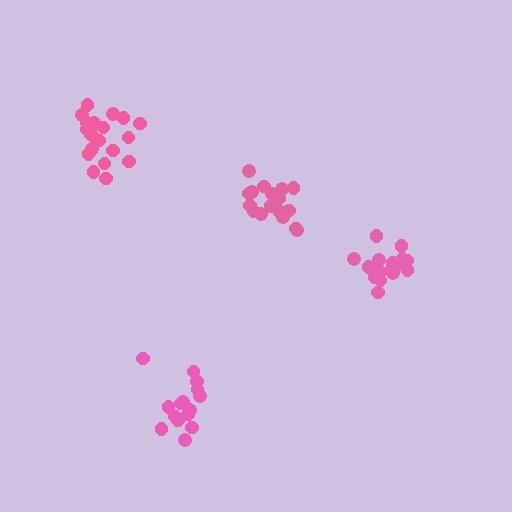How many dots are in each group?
Group 1: 17 dots, Group 2: 21 dots, Group 3: 15 dots, Group 4: 17 dots (70 total).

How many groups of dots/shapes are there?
There are 4 groups.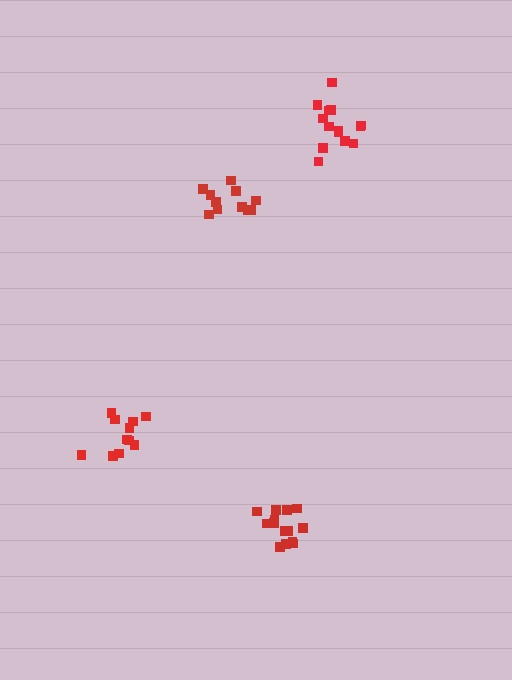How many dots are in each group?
Group 1: 14 dots, Group 2: 11 dots, Group 3: 11 dots, Group 4: 14 dots (50 total).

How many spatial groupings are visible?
There are 4 spatial groupings.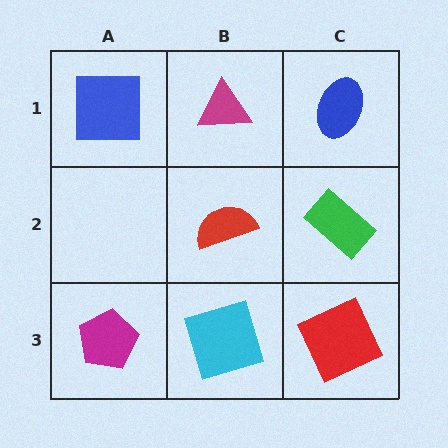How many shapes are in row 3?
3 shapes.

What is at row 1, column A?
A blue square.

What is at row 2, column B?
A red semicircle.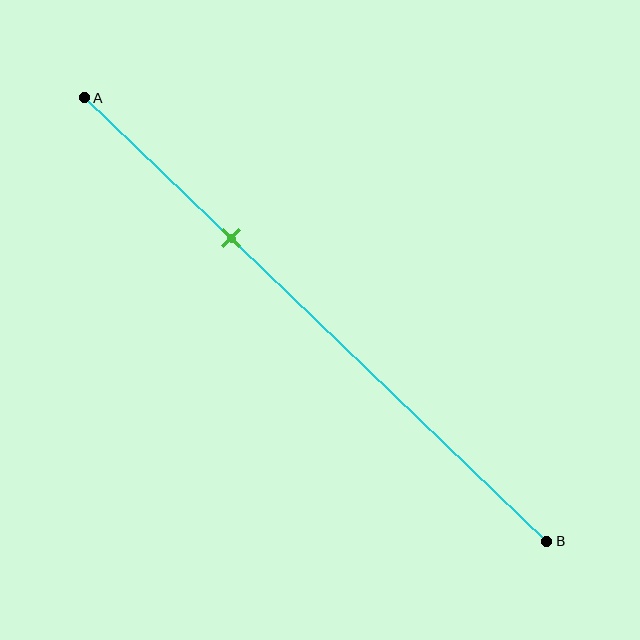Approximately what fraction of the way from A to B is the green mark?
The green mark is approximately 30% of the way from A to B.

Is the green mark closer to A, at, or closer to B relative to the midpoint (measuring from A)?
The green mark is closer to point A than the midpoint of segment AB.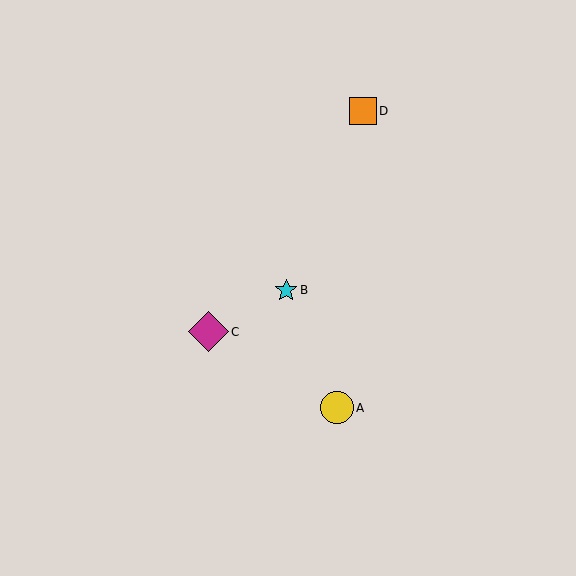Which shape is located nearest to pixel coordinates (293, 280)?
The cyan star (labeled B) at (286, 290) is nearest to that location.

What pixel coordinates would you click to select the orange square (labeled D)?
Click at (363, 111) to select the orange square D.